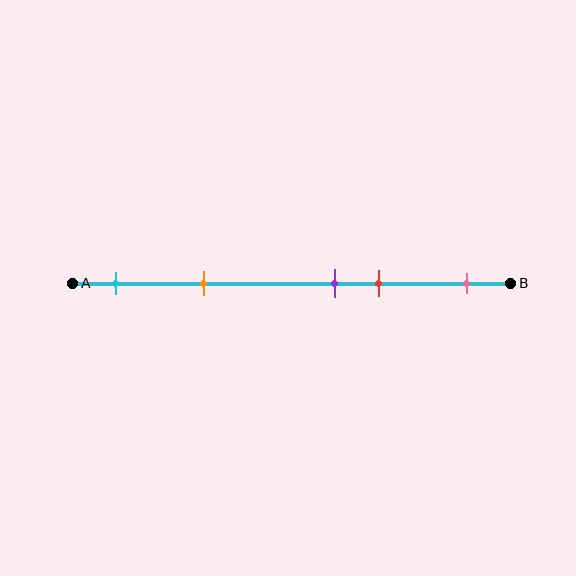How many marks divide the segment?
There are 5 marks dividing the segment.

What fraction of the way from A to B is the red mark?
The red mark is approximately 70% (0.7) of the way from A to B.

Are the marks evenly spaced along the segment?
No, the marks are not evenly spaced.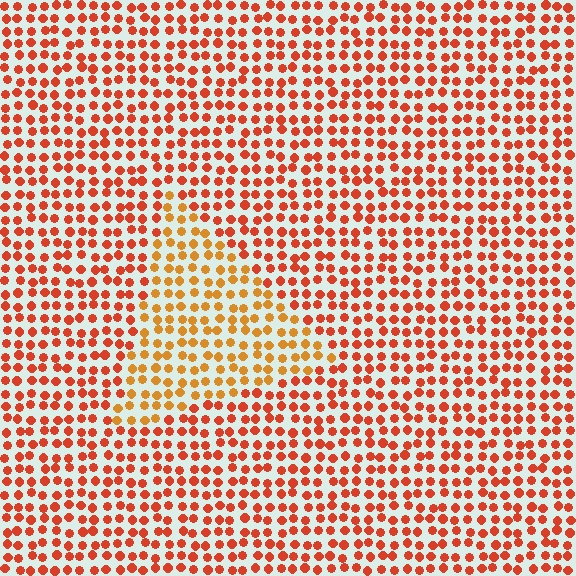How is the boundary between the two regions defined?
The boundary is defined purely by a slight shift in hue (about 27 degrees). Spacing, size, and orientation are identical on both sides.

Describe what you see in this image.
The image is filled with small red elements in a uniform arrangement. A triangle-shaped region is visible where the elements are tinted to a slightly different hue, forming a subtle color boundary.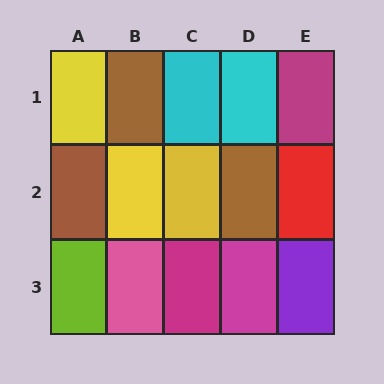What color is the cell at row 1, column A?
Yellow.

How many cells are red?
1 cell is red.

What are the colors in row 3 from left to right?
Lime, pink, magenta, magenta, purple.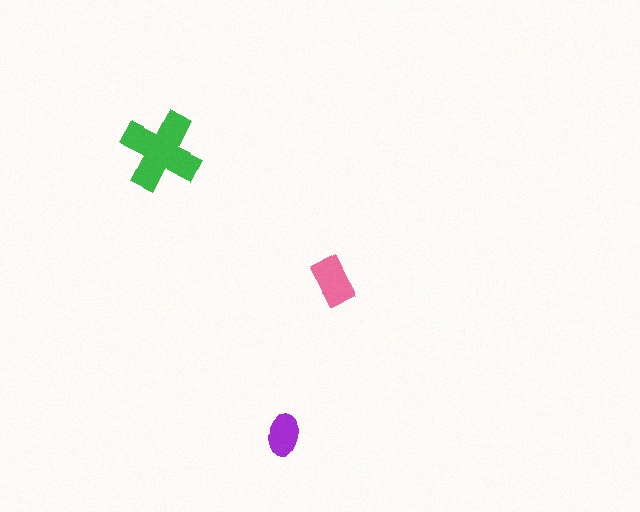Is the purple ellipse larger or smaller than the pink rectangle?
Smaller.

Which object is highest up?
The green cross is topmost.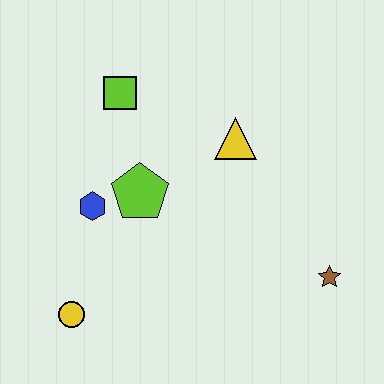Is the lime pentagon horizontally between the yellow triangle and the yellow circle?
Yes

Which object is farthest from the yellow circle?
The brown star is farthest from the yellow circle.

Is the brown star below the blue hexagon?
Yes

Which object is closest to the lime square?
The lime pentagon is closest to the lime square.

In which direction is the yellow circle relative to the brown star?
The yellow circle is to the left of the brown star.